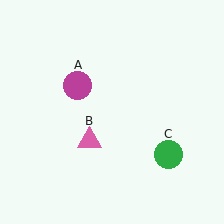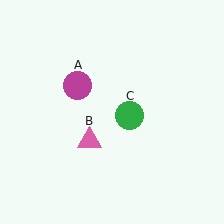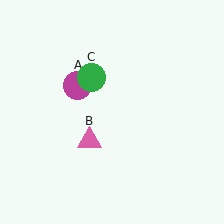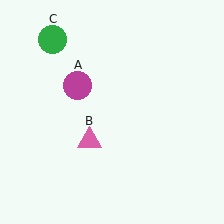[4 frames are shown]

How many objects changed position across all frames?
1 object changed position: green circle (object C).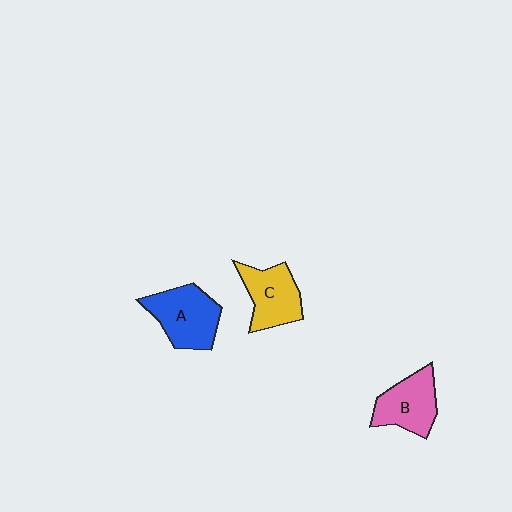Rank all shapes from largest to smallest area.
From largest to smallest: A (blue), C (yellow), B (pink).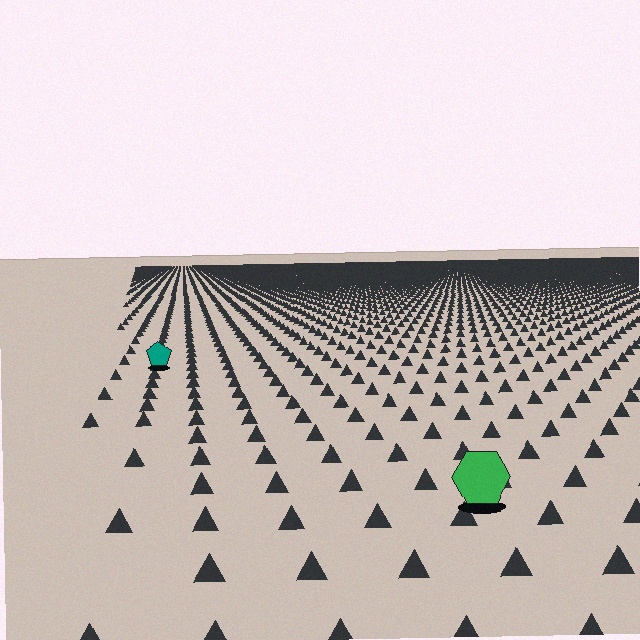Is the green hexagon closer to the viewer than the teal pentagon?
Yes. The green hexagon is closer — you can tell from the texture gradient: the ground texture is coarser near it.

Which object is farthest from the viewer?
The teal pentagon is farthest from the viewer. It appears smaller and the ground texture around it is denser.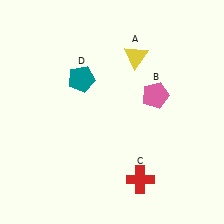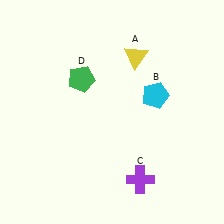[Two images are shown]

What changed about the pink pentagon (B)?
In Image 1, B is pink. In Image 2, it changed to cyan.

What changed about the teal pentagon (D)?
In Image 1, D is teal. In Image 2, it changed to green.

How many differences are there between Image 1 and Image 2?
There are 3 differences between the two images.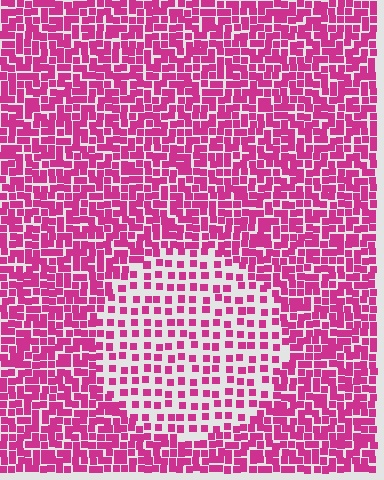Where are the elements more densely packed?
The elements are more densely packed outside the circle boundary.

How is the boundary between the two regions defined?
The boundary is defined by a change in element density (approximately 2.1x ratio). All elements are the same color, size, and shape.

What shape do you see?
I see a circle.